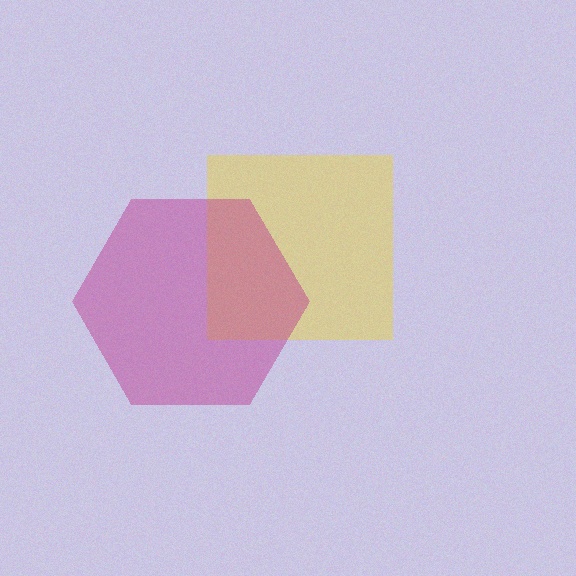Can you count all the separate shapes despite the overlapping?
Yes, there are 2 separate shapes.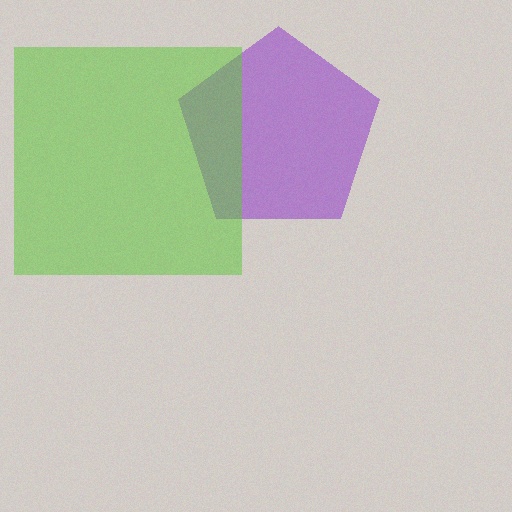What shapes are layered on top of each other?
The layered shapes are: a purple pentagon, a lime square.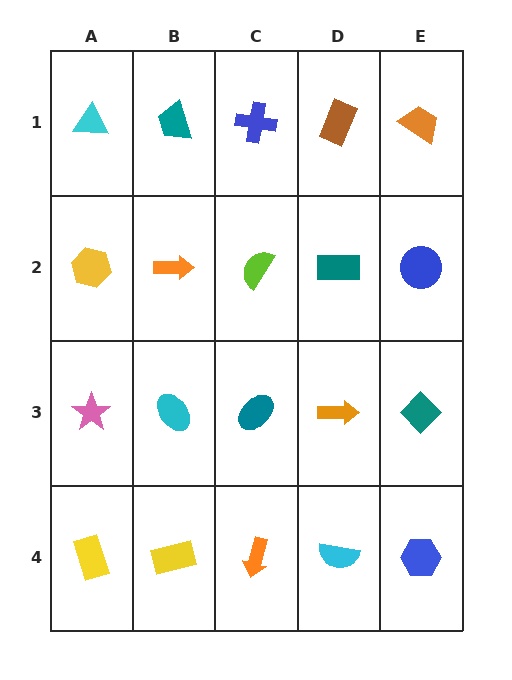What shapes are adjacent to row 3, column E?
A blue circle (row 2, column E), a blue hexagon (row 4, column E), an orange arrow (row 3, column D).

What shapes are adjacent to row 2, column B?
A teal trapezoid (row 1, column B), a cyan ellipse (row 3, column B), a yellow hexagon (row 2, column A), a lime semicircle (row 2, column C).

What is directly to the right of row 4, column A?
A yellow rectangle.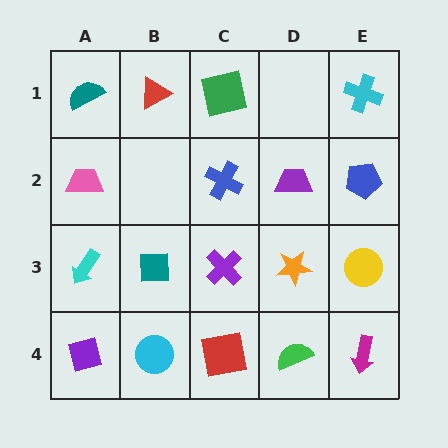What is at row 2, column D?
A purple trapezoid.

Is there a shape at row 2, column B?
No, that cell is empty.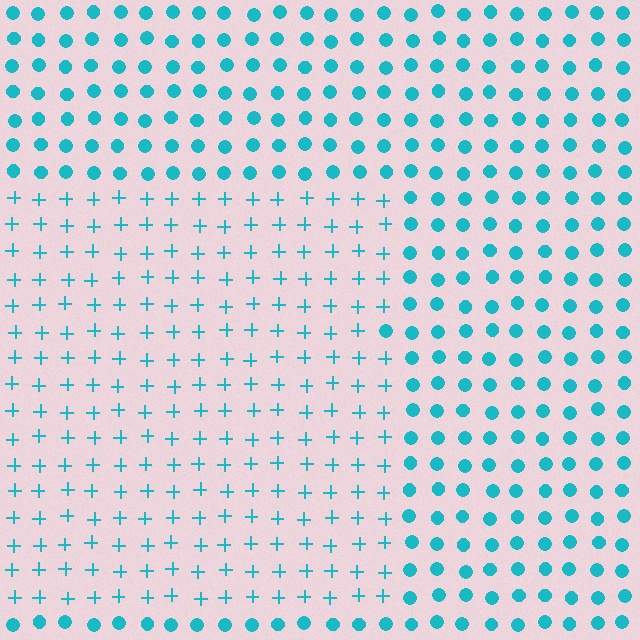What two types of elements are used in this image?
The image uses plus signs inside the rectangle region and circles outside it.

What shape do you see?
I see a rectangle.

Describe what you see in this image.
The image is filled with small cyan elements arranged in a uniform grid. A rectangle-shaped region contains plus signs, while the surrounding area contains circles. The boundary is defined purely by the change in element shape.